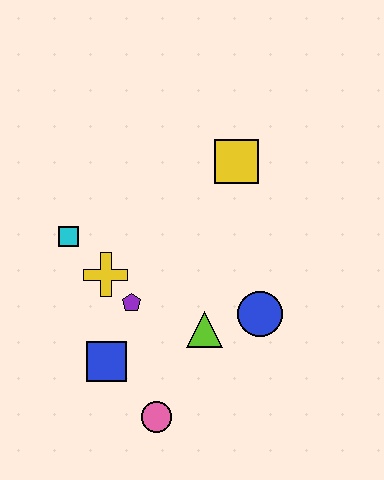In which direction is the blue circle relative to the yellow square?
The blue circle is below the yellow square.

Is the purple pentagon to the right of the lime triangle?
No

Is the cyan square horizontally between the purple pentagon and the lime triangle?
No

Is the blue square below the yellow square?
Yes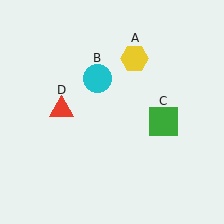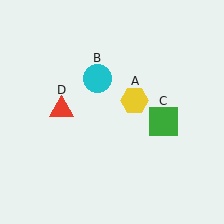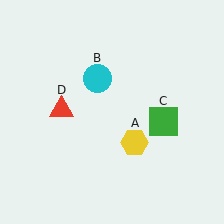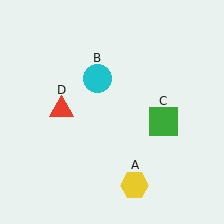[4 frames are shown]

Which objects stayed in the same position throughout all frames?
Cyan circle (object B) and green square (object C) and red triangle (object D) remained stationary.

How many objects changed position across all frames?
1 object changed position: yellow hexagon (object A).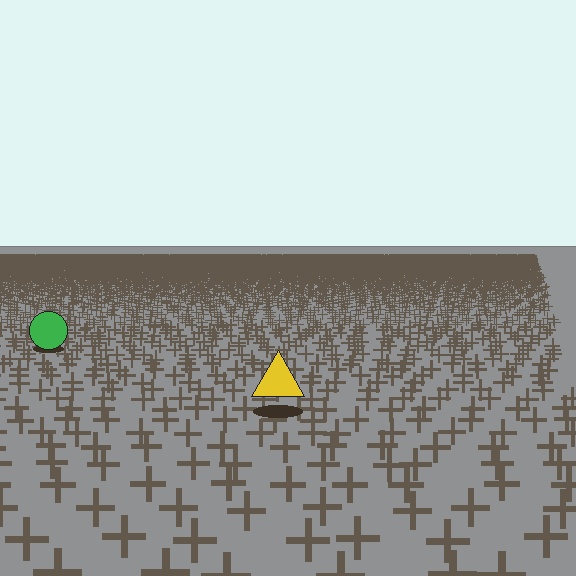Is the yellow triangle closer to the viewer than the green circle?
Yes. The yellow triangle is closer — you can tell from the texture gradient: the ground texture is coarser near it.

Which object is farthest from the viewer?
The green circle is farthest from the viewer. It appears smaller and the ground texture around it is denser.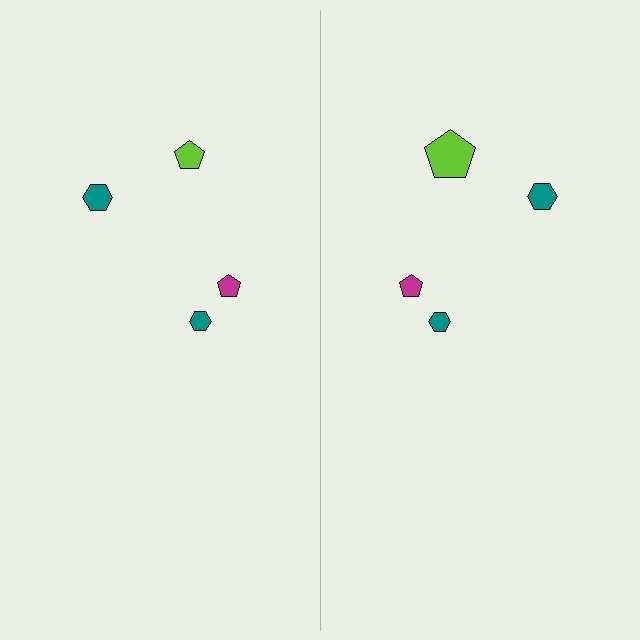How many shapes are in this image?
There are 8 shapes in this image.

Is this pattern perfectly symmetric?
No, the pattern is not perfectly symmetric. The lime pentagon on the right side has a different size than its mirror counterpart.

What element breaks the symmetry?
The lime pentagon on the right side has a different size than its mirror counterpart.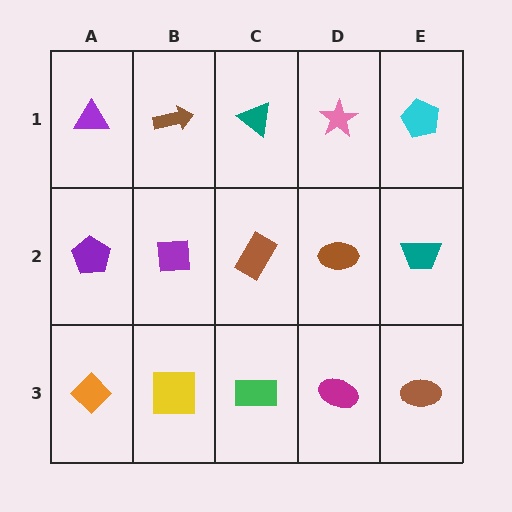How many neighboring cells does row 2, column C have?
4.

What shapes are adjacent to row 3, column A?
A purple pentagon (row 2, column A), a yellow square (row 3, column B).